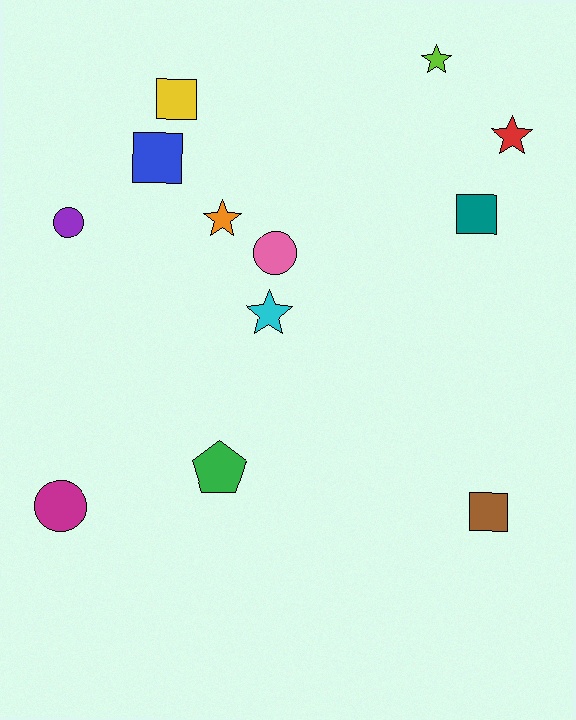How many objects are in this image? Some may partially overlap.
There are 12 objects.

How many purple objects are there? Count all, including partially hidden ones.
There is 1 purple object.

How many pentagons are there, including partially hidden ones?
There is 1 pentagon.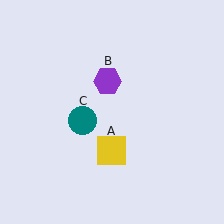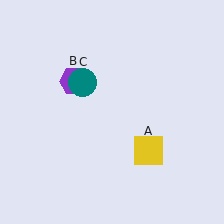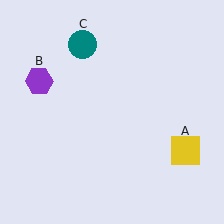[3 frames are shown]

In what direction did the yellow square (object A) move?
The yellow square (object A) moved right.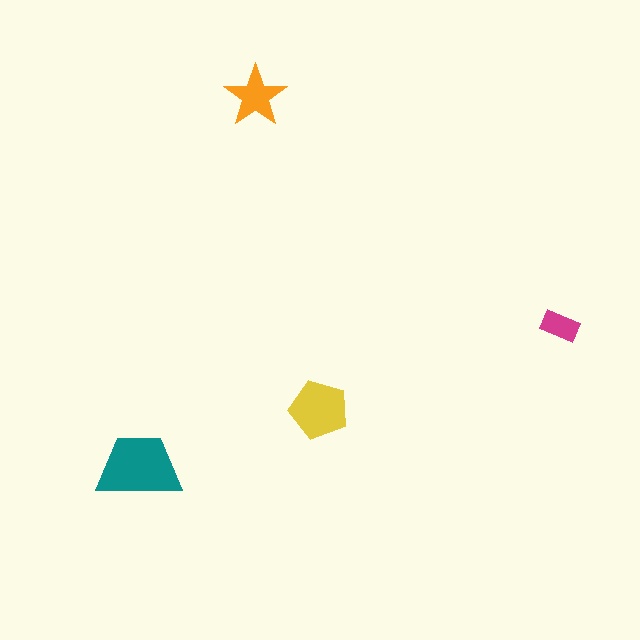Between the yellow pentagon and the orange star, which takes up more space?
The yellow pentagon.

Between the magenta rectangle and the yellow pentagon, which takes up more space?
The yellow pentagon.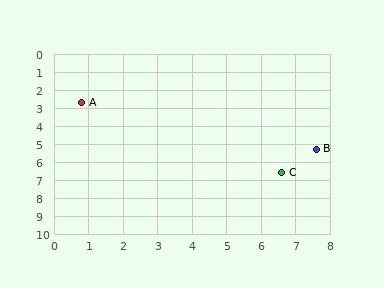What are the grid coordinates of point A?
Point A is at approximately (0.8, 2.7).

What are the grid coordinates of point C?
Point C is at approximately (6.6, 6.6).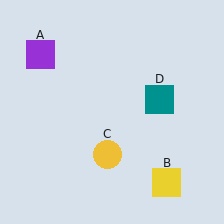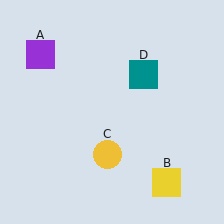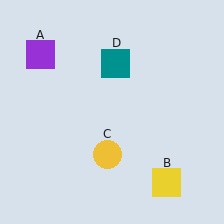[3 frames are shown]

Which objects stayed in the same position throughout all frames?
Purple square (object A) and yellow square (object B) and yellow circle (object C) remained stationary.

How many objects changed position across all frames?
1 object changed position: teal square (object D).